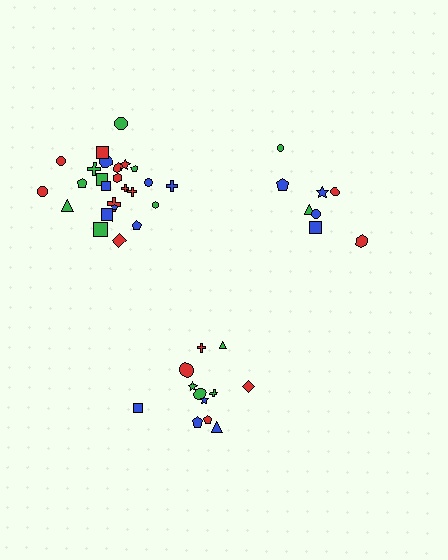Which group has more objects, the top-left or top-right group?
The top-left group.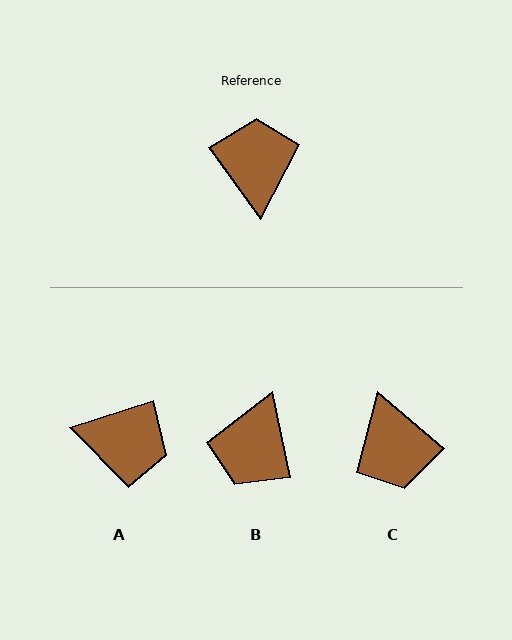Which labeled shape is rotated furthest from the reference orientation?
C, about 166 degrees away.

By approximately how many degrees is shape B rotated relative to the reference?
Approximately 156 degrees counter-clockwise.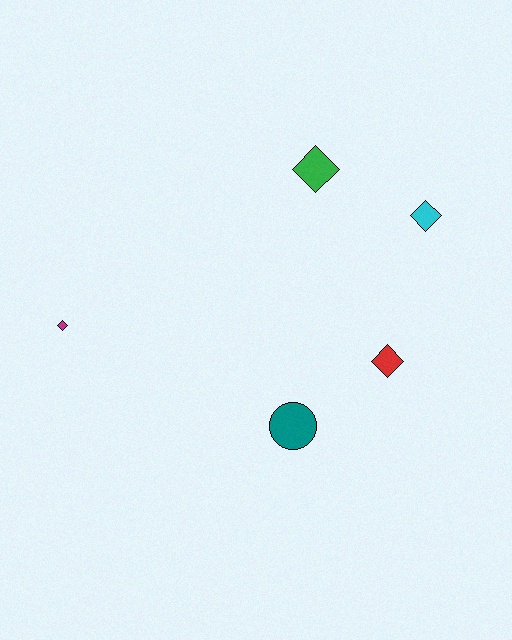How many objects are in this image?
There are 5 objects.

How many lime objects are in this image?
There are no lime objects.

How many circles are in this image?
There is 1 circle.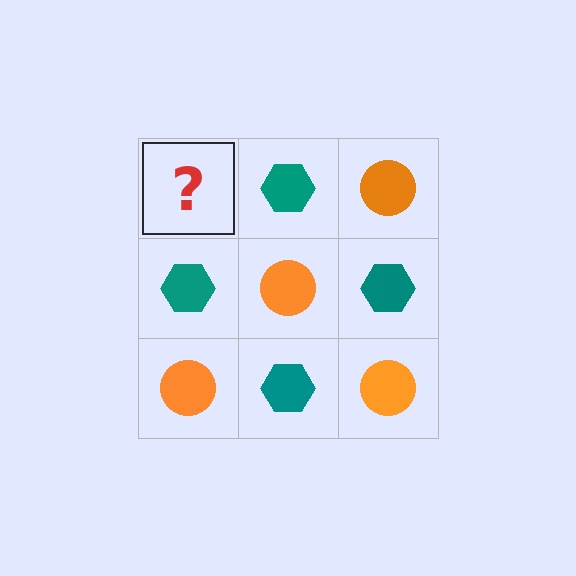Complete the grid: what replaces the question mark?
The question mark should be replaced with an orange circle.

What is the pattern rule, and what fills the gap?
The rule is that it alternates orange circle and teal hexagon in a checkerboard pattern. The gap should be filled with an orange circle.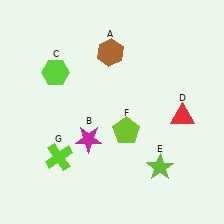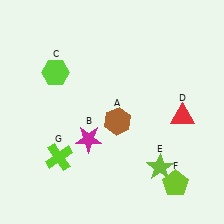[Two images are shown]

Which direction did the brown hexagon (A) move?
The brown hexagon (A) moved down.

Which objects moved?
The objects that moved are: the brown hexagon (A), the lime pentagon (F).